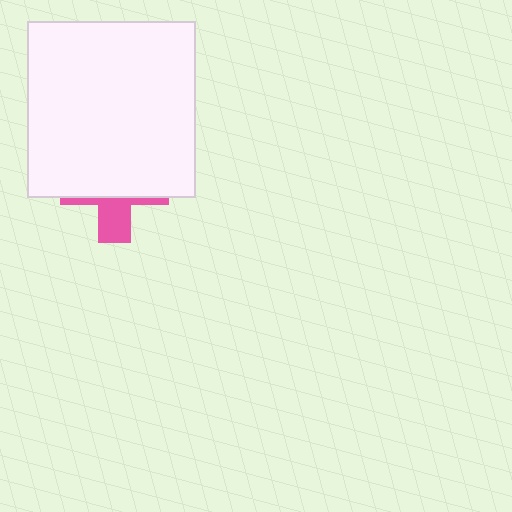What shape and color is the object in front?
The object in front is a white rectangle.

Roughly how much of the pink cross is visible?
A small part of it is visible (roughly 34%).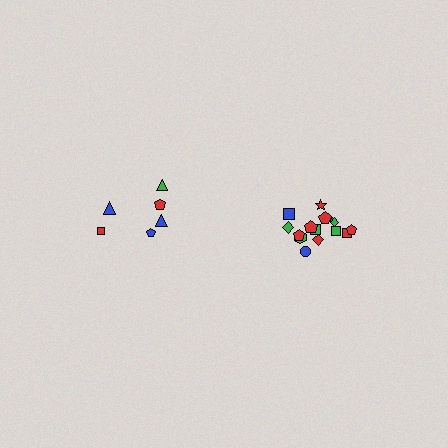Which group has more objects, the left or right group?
The right group.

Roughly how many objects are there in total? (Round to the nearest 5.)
Roughly 20 objects in total.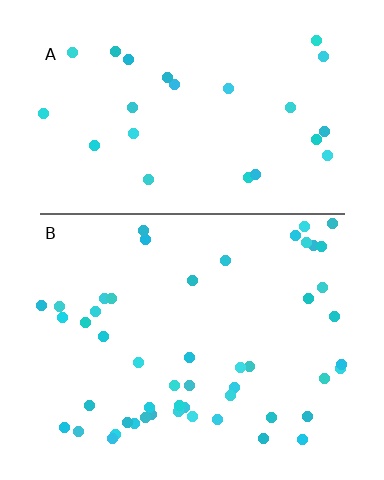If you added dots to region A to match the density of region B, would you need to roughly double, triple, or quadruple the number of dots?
Approximately double.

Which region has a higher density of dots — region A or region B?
B (the bottom).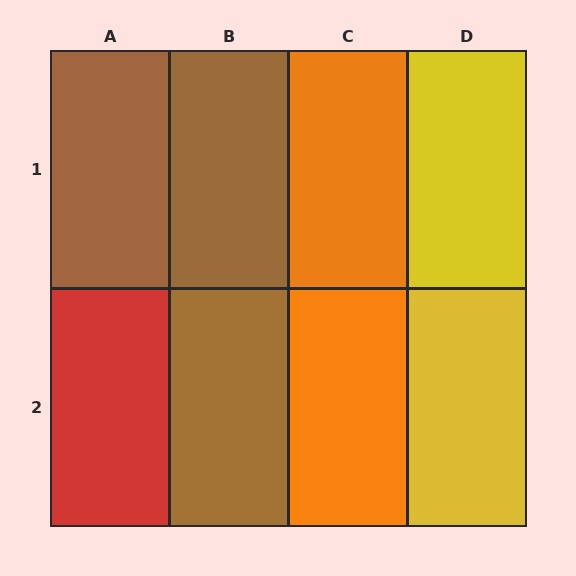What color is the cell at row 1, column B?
Brown.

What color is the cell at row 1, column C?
Orange.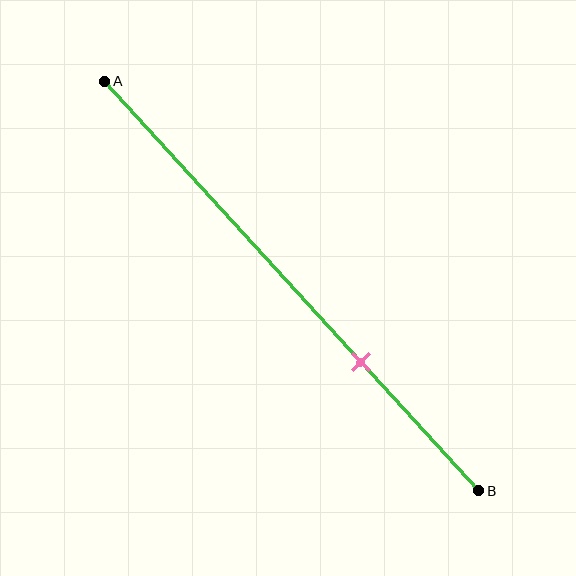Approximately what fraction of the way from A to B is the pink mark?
The pink mark is approximately 70% of the way from A to B.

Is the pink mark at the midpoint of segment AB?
No, the mark is at about 70% from A, not at the 50% midpoint.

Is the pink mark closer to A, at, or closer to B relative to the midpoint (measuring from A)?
The pink mark is closer to point B than the midpoint of segment AB.